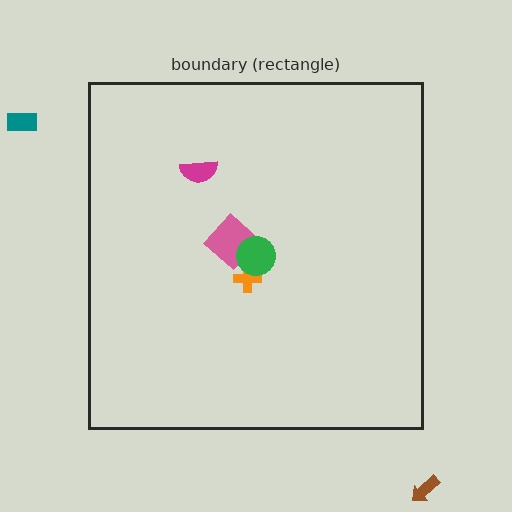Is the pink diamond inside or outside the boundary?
Inside.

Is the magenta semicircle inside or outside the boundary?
Inside.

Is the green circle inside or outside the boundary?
Inside.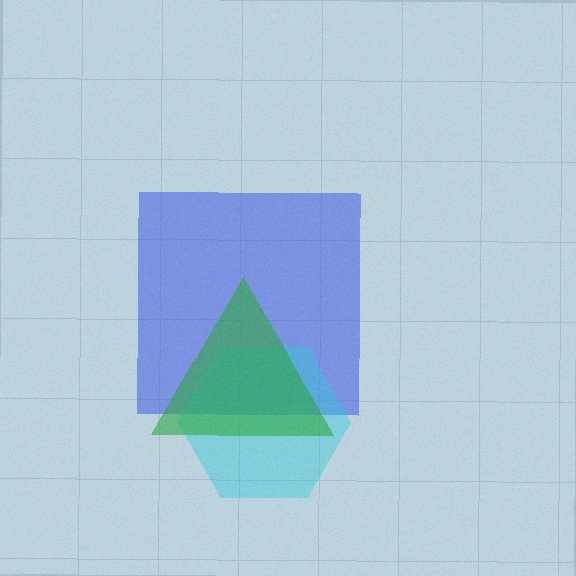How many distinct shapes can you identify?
There are 3 distinct shapes: a blue square, a cyan hexagon, a green triangle.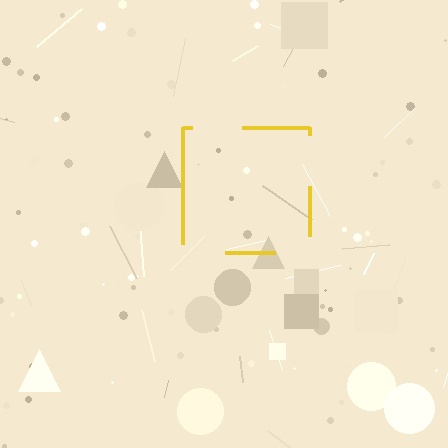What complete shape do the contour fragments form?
The contour fragments form a square.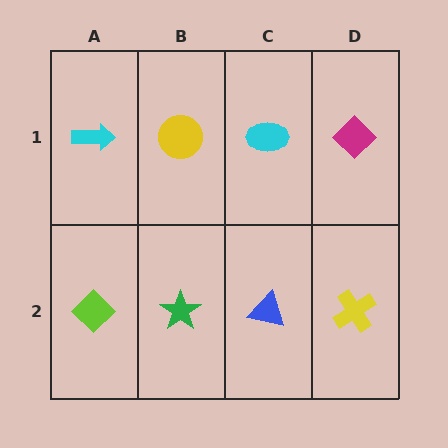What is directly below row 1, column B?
A green star.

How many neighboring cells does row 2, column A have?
2.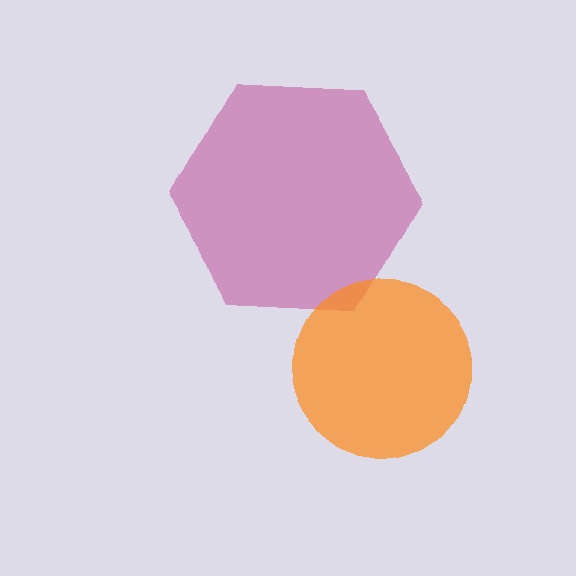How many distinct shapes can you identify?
There are 2 distinct shapes: a magenta hexagon, an orange circle.